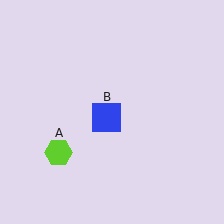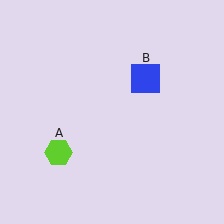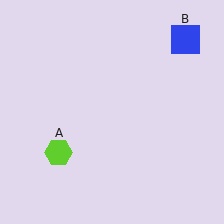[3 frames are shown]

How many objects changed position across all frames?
1 object changed position: blue square (object B).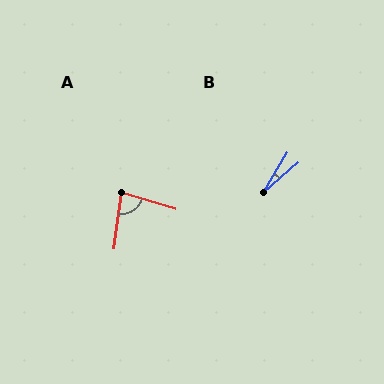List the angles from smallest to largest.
B (18°), A (80°).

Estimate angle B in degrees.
Approximately 18 degrees.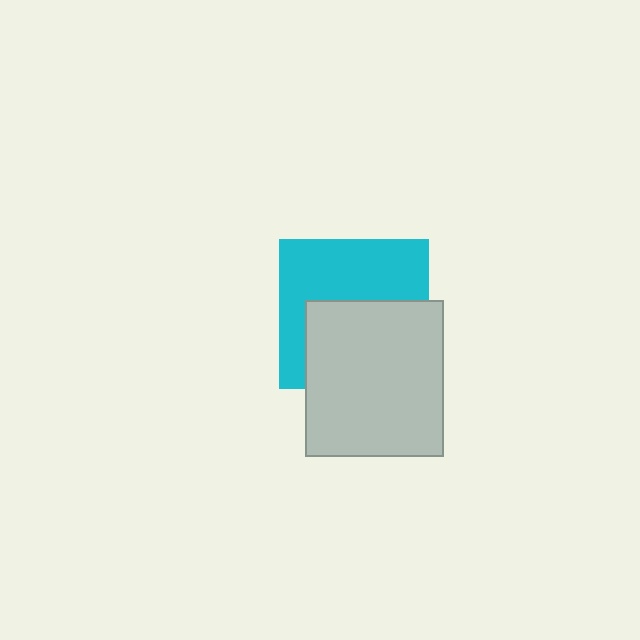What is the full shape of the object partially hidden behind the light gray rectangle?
The partially hidden object is a cyan square.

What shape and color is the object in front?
The object in front is a light gray rectangle.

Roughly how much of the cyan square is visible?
About half of it is visible (roughly 50%).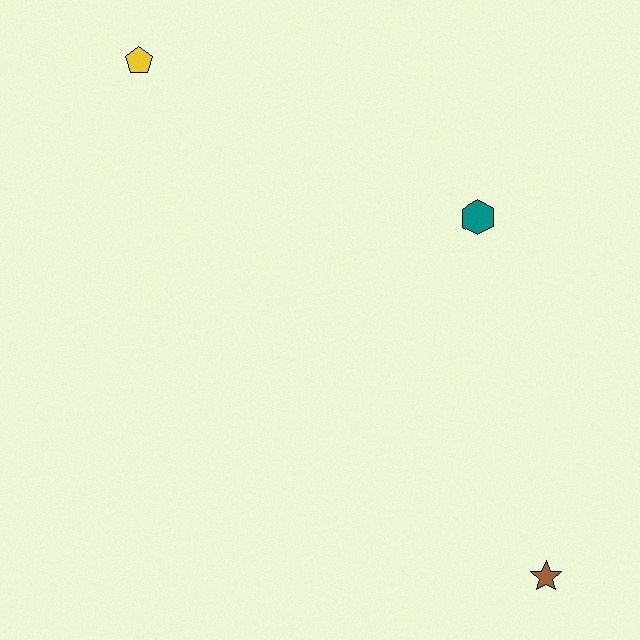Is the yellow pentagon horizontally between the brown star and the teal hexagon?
No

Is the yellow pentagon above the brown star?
Yes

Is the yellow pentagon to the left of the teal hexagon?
Yes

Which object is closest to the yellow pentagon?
The teal hexagon is closest to the yellow pentagon.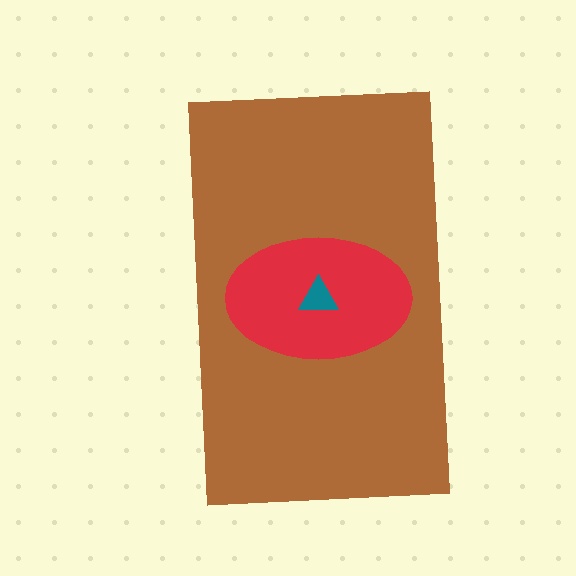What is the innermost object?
The teal triangle.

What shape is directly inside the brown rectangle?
The red ellipse.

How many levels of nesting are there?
3.